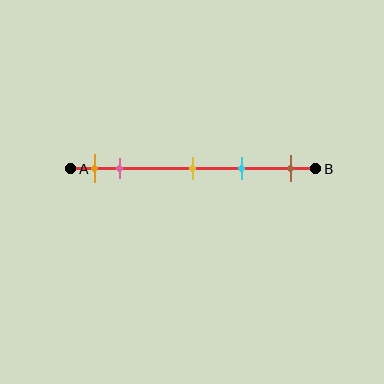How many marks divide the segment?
There are 5 marks dividing the segment.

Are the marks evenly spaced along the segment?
No, the marks are not evenly spaced.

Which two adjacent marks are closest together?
The orange and pink marks are the closest adjacent pair.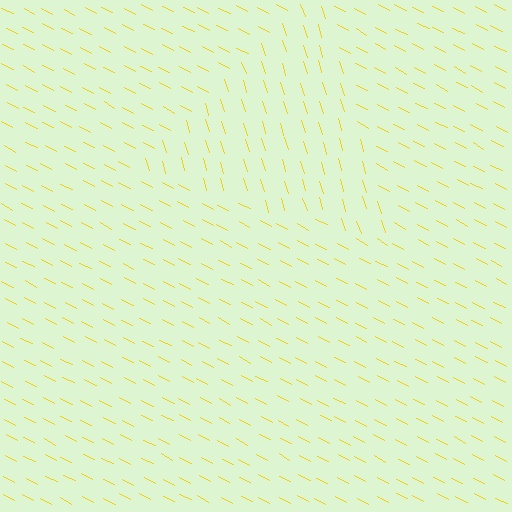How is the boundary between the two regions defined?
The boundary is defined purely by a change in line orientation (approximately 45 degrees difference). All lines are the same color and thickness.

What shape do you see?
I see a triangle.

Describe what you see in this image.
The image is filled with small yellow line segments. A triangle region in the image has lines oriented differently from the surrounding lines, creating a visible texture boundary.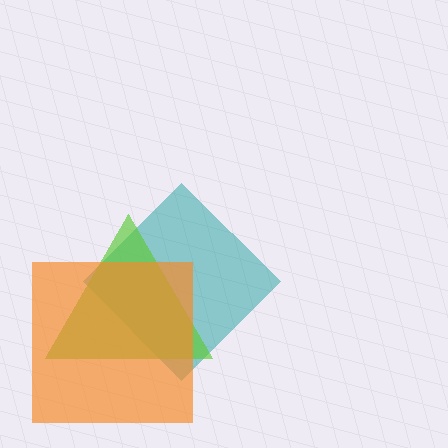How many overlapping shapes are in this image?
There are 3 overlapping shapes in the image.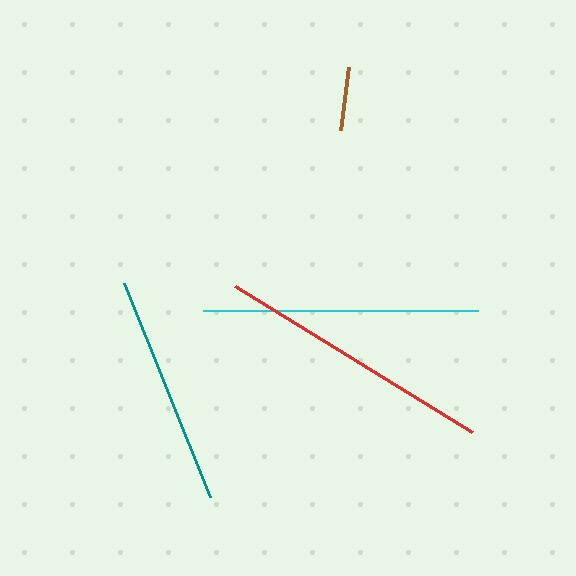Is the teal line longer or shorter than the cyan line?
The cyan line is longer than the teal line.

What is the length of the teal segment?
The teal segment is approximately 230 pixels long.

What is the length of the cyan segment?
The cyan segment is approximately 275 pixels long.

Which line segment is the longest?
The red line is the longest at approximately 278 pixels.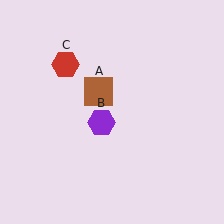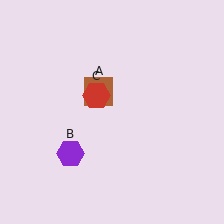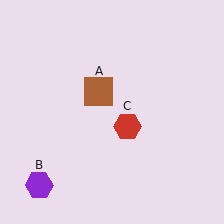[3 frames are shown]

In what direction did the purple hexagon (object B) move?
The purple hexagon (object B) moved down and to the left.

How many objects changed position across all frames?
2 objects changed position: purple hexagon (object B), red hexagon (object C).